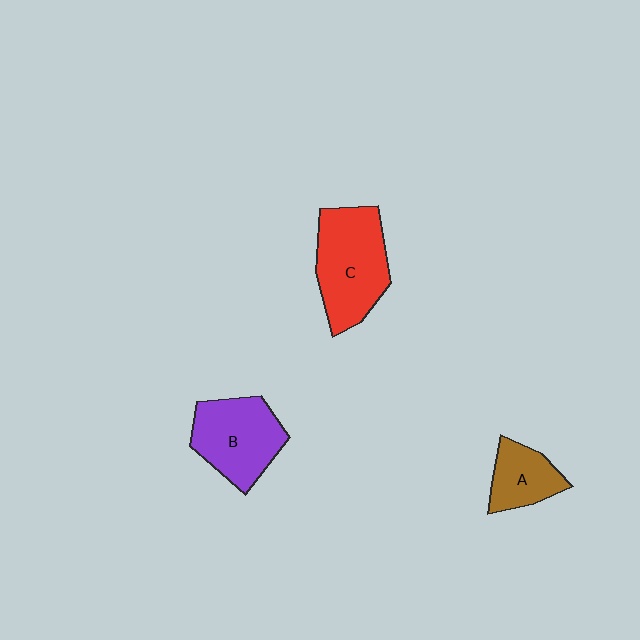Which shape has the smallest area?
Shape A (brown).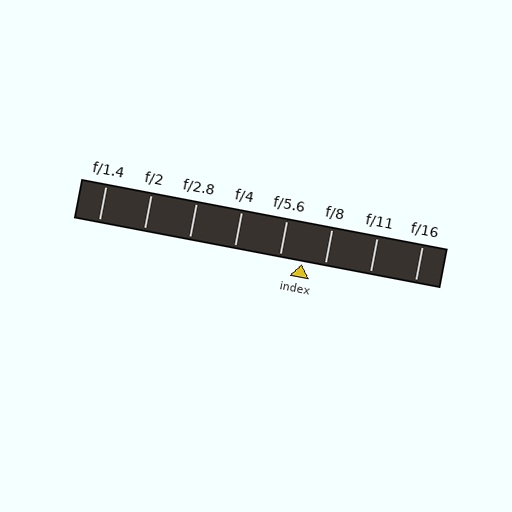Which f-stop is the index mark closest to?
The index mark is closest to f/8.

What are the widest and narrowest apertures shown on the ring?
The widest aperture shown is f/1.4 and the narrowest is f/16.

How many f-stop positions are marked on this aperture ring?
There are 8 f-stop positions marked.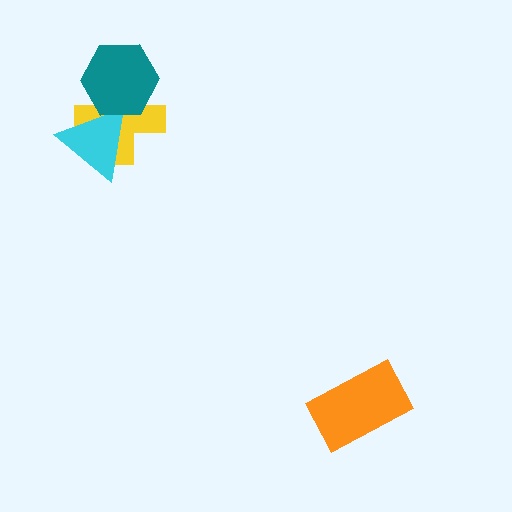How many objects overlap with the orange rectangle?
0 objects overlap with the orange rectangle.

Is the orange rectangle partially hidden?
No, no other shape covers it.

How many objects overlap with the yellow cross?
2 objects overlap with the yellow cross.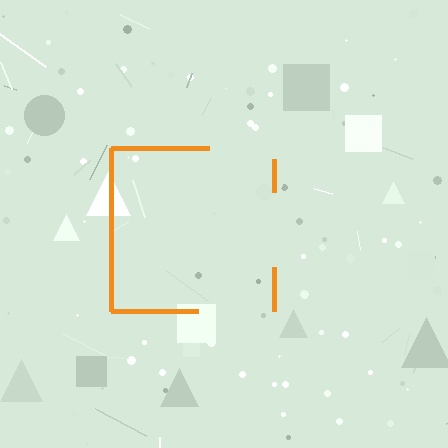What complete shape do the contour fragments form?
The contour fragments form a square.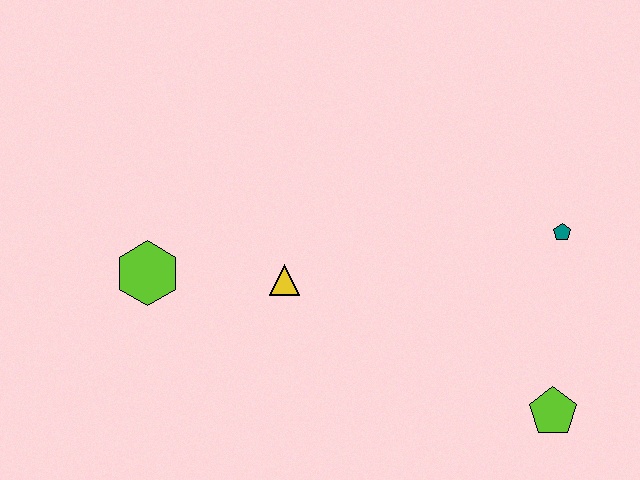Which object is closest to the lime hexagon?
The yellow triangle is closest to the lime hexagon.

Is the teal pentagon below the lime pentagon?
No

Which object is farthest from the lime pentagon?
The lime hexagon is farthest from the lime pentagon.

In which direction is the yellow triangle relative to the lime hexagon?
The yellow triangle is to the right of the lime hexagon.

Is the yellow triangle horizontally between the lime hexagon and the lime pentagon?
Yes